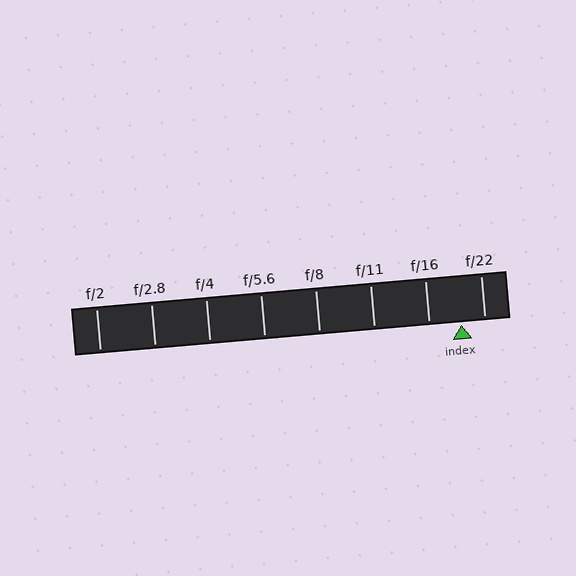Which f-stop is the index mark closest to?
The index mark is closest to f/22.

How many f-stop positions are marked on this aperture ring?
There are 8 f-stop positions marked.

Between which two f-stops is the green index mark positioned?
The index mark is between f/16 and f/22.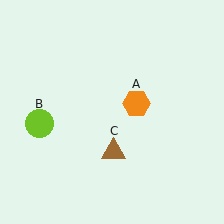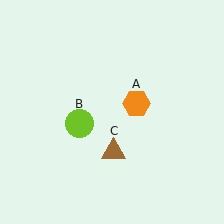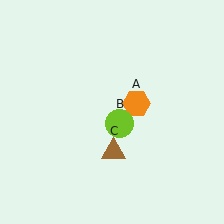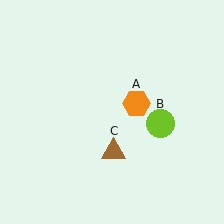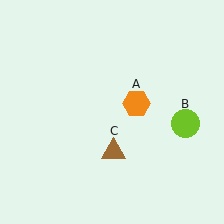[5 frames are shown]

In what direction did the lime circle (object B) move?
The lime circle (object B) moved right.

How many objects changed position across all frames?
1 object changed position: lime circle (object B).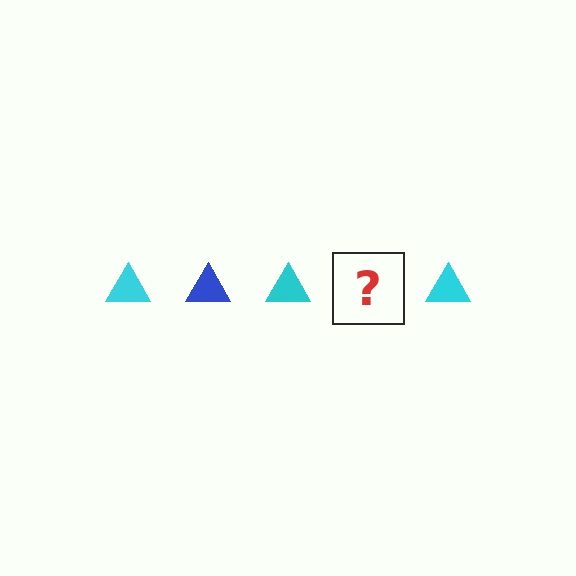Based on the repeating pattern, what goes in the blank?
The blank should be a blue triangle.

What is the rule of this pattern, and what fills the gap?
The rule is that the pattern cycles through cyan, blue triangles. The gap should be filled with a blue triangle.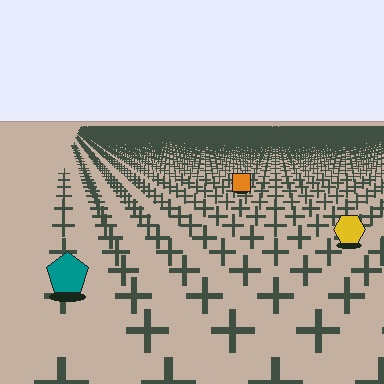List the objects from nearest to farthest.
From nearest to farthest: the teal pentagon, the yellow hexagon, the orange square.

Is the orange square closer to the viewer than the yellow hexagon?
No. The yellow hexagon is closer — you can tell from the texture gradient: the ground texture is coarser near it.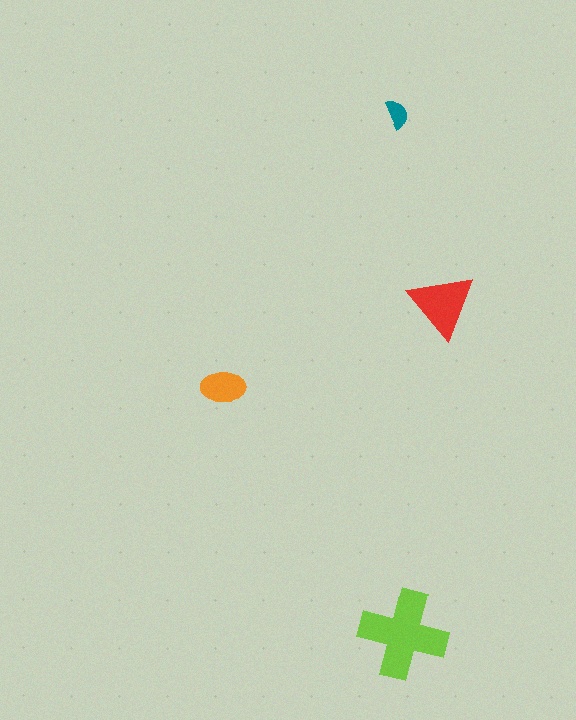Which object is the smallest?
The teal semicircle.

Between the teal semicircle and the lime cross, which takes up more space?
The lime cross.